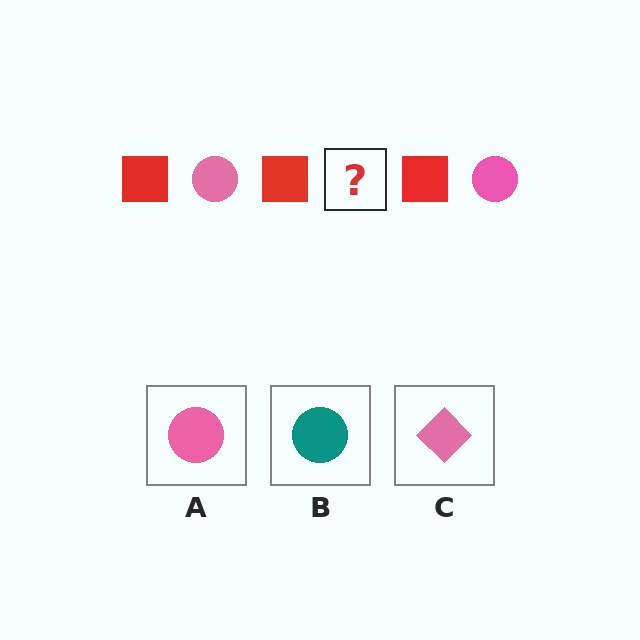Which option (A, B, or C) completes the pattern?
A.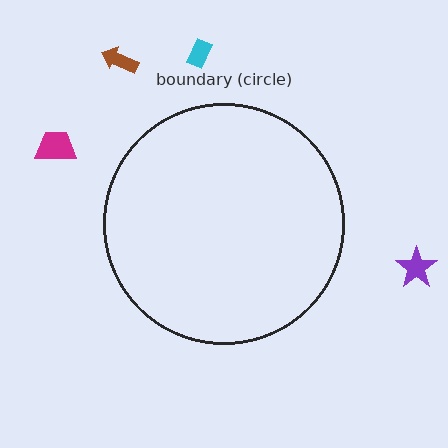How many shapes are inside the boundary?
0 inside, 4 outside.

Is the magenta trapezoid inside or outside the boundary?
Outside.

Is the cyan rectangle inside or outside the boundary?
Outside.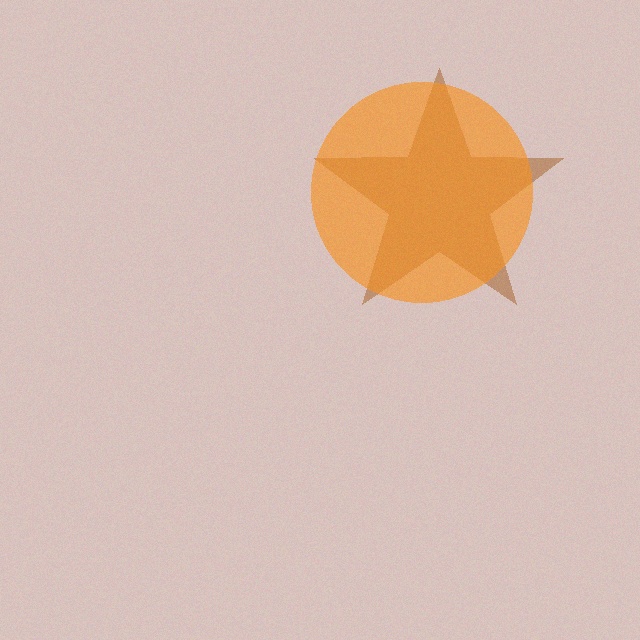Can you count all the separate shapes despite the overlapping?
Yes, there are 2 separate shapes.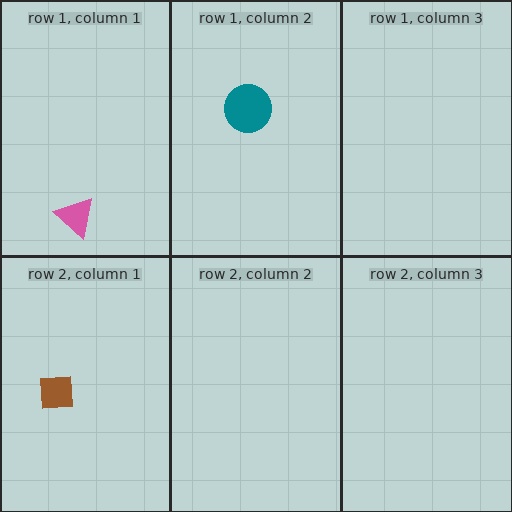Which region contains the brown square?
The row 2, column 1 region.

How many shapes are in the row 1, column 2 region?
1.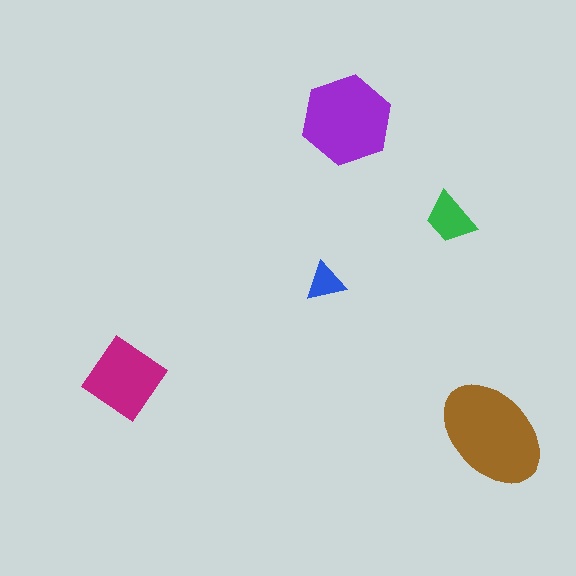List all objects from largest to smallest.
The brown ellipse, the purple hexagon, the magenta diamond, the green trapezoid, the blue triangle.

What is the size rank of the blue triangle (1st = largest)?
5th.